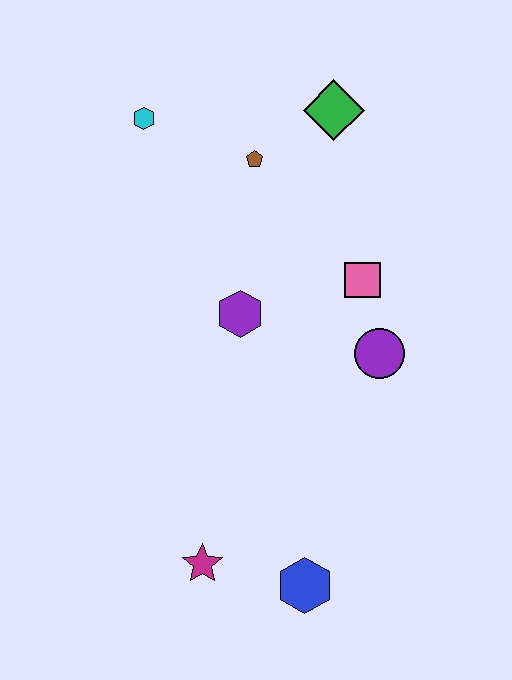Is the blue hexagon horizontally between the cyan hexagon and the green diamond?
Yes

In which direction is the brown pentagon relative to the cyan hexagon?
The brown pentagon is to the right of the cyan hexagon.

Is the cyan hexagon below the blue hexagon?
No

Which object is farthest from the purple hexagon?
The blue hexagon is farthest from the purple hexagon.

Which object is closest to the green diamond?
The brown pentagon is closest to the green diamond.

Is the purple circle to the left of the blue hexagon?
No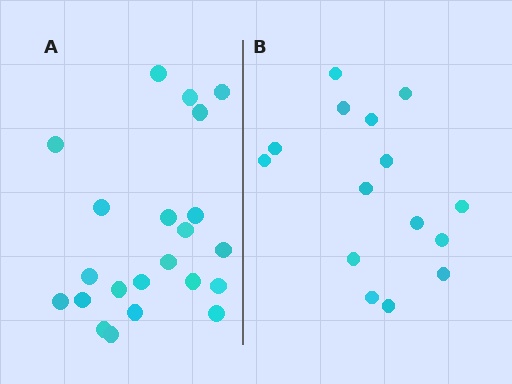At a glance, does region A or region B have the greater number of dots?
Region A (the left region) has more dots.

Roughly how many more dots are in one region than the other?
Region A has roughly 8 or so more dots than region B.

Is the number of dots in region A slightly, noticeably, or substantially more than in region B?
Region A has substantially more. The ratio is roughly 1.5 to 1.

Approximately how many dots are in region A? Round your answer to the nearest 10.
About 20 dots. (The exact count is 22, which rounds to 20.)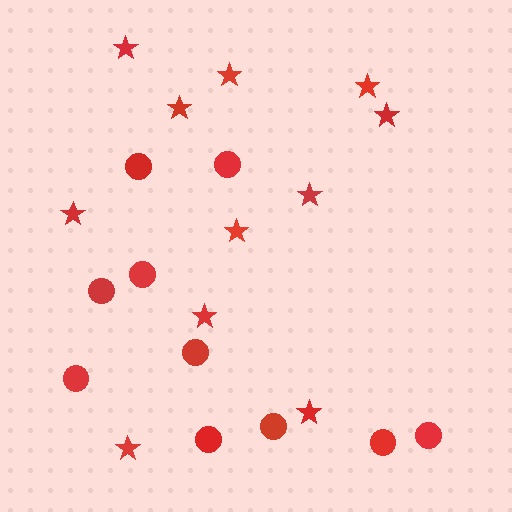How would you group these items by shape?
There are 2 groups: one group of stars (11) and one group of circles (10).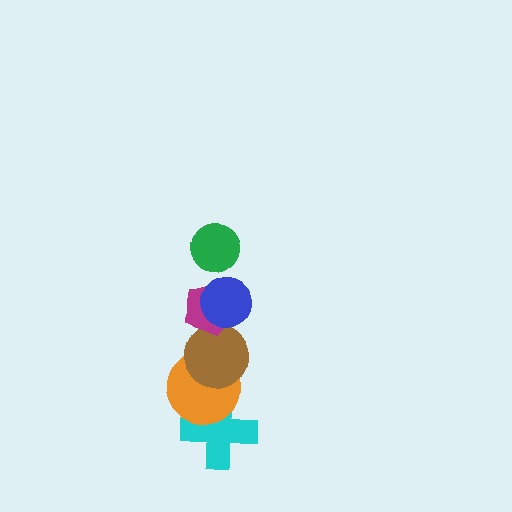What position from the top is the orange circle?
The orange circle is 5th from the top.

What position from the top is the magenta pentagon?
The magenta pentagon is 3rd from the top.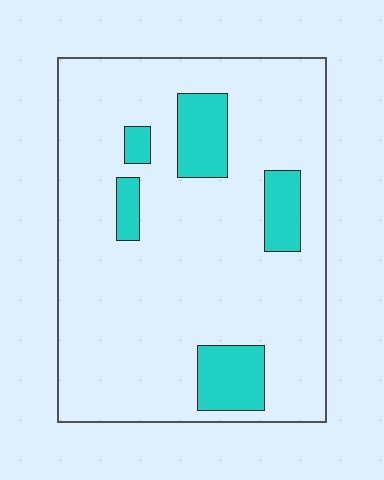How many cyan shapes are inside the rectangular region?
5.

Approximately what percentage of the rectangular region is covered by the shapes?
Approximately 15%.